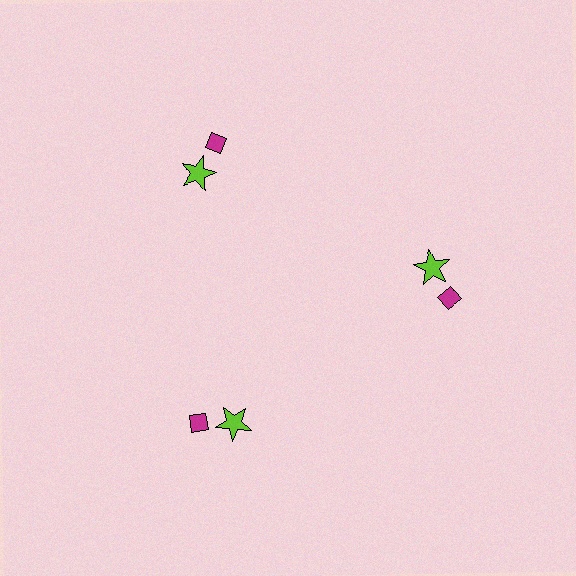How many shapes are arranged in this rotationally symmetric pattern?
There are 6 shapes, arranged in 3 groups of 2.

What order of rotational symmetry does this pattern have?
This pattern has 3-fold rotational symmetry.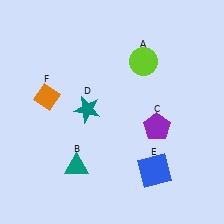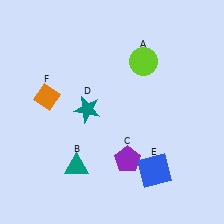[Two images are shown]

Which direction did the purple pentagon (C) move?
The purple pentagon (C) moved down.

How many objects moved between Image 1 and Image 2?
1 object moved between the two images.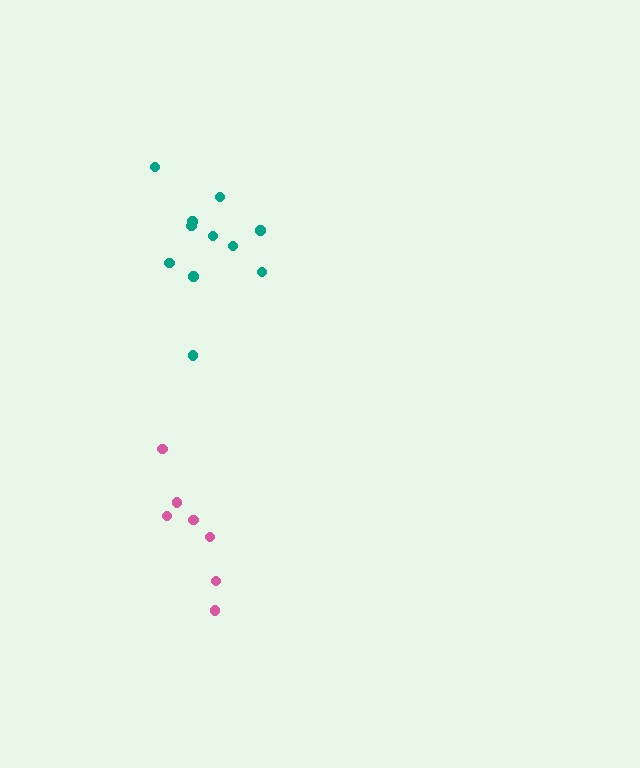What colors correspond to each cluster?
The clusters are colored: teal, pink.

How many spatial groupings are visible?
There are 2 spatial groupings.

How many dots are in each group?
Group 1: 11 dots, Group 2: 7 dots (18 total).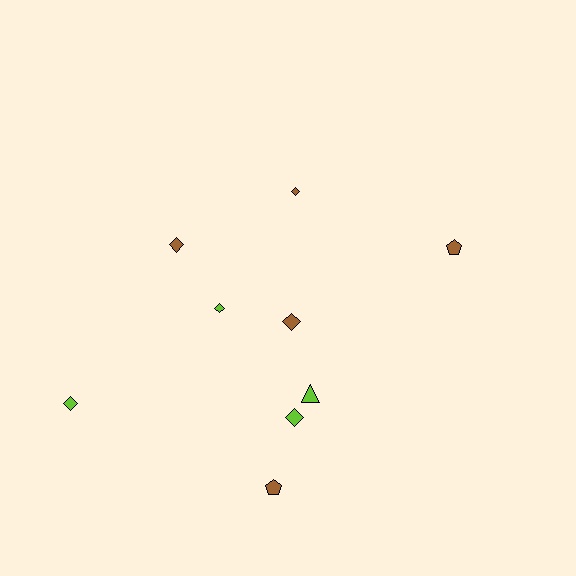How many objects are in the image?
There are 9 objects.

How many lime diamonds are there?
There are 3 lime diamonds.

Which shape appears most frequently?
Diamond, with 6 objects.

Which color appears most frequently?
Brown, with 5 objects.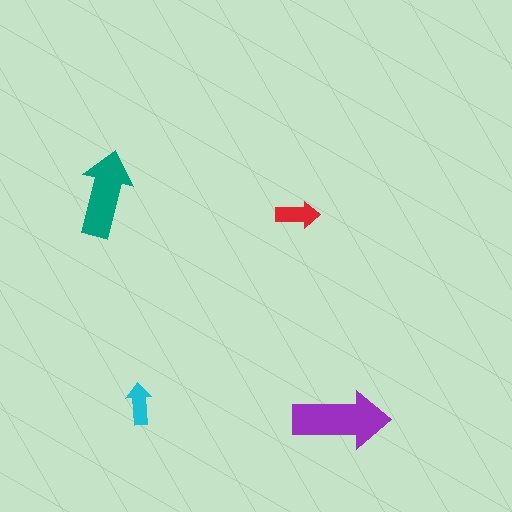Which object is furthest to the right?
The purple arrow is rightmost.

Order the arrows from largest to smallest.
the purple one, the teal one, the red one, the cyan one.